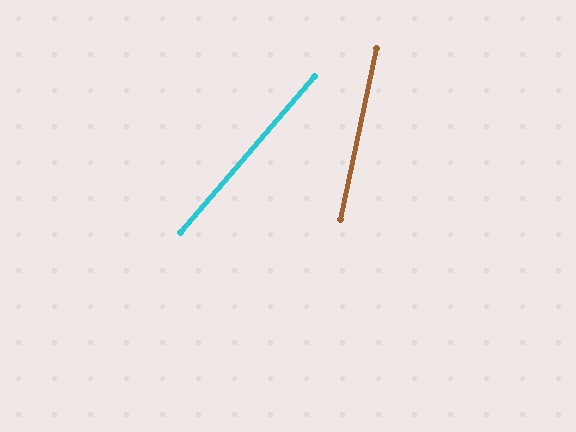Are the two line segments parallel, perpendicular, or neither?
Neither parallel nor perpendicular — they differ by about 29°.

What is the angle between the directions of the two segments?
Approximately 29 degrees.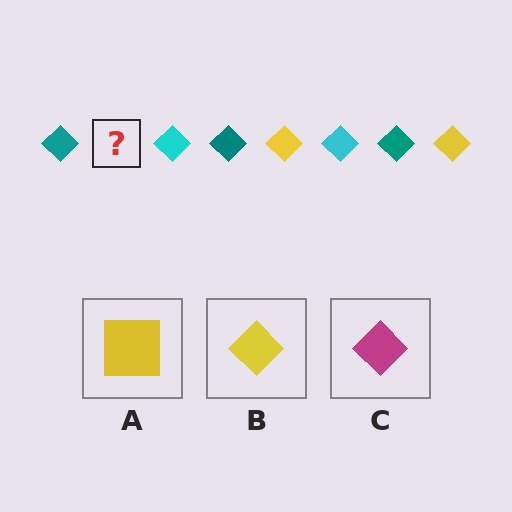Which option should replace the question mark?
Option B.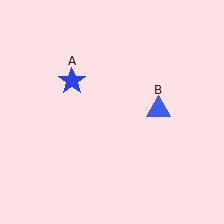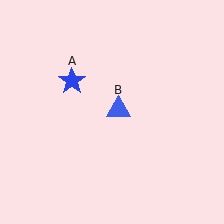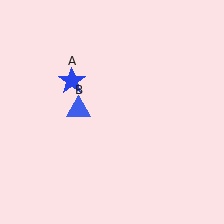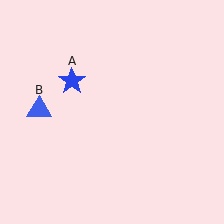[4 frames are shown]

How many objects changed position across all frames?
1 object changed position: blue triangle (object B).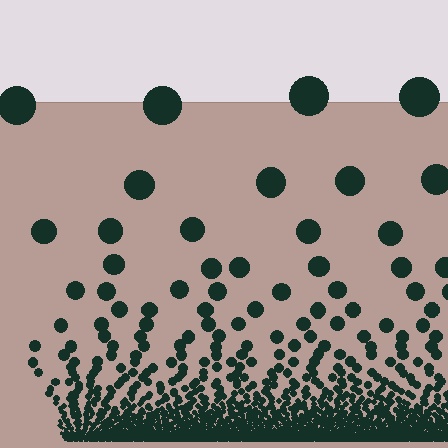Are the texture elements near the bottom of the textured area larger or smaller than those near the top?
Smaller. The gradient is inverted — elements near the bottom are smaller and denser.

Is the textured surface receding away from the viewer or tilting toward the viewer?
The surface appears to tilt toward the viewer. Texture elements get larger and sparser toward the top.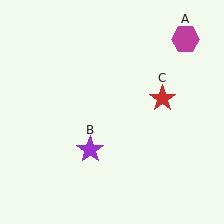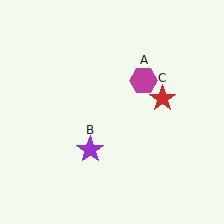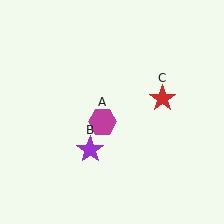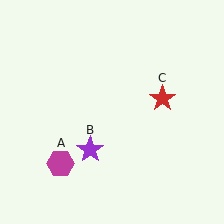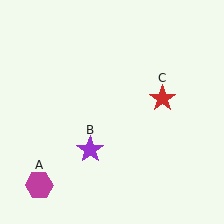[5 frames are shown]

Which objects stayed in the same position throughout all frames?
Purple star (object B) and red star (object C) remained stationary.